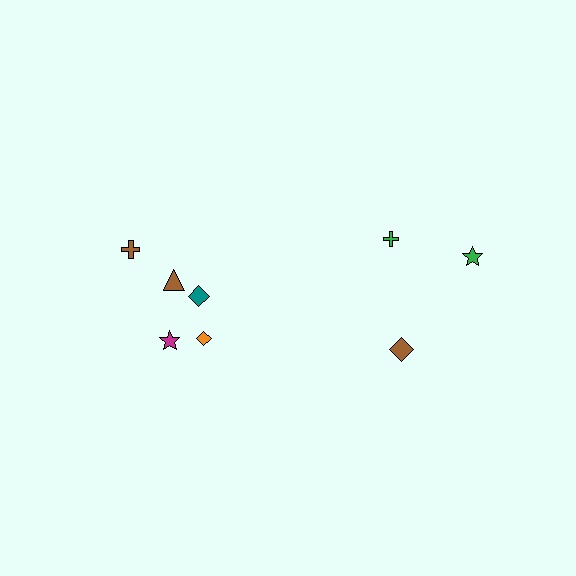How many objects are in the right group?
There are 3 objects.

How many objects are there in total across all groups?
There are 8 objects.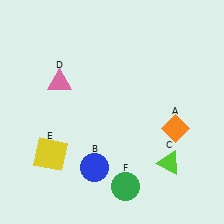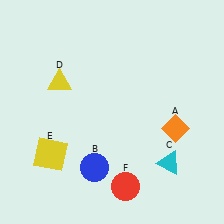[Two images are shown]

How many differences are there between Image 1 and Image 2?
There are 3 differences between the two images.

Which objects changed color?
C changed from lime to cyan. D changed from pink to yellow. F changed from green to red.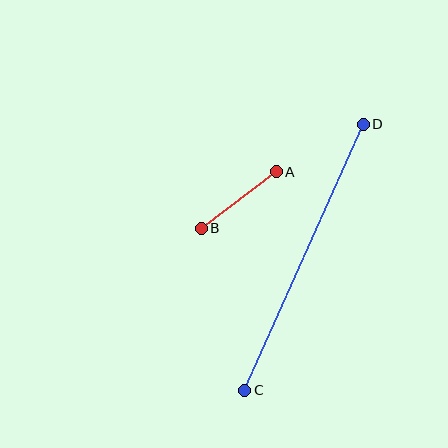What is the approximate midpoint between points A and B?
The midpoint is at approximately (239, 200) pixels.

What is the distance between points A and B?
The distance is approximately 94 pixels.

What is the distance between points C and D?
The distance is approximately 291 pixels.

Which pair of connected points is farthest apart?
Points C and D are farthest apart.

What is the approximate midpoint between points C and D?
The midpoint is at approximately (304, 257) pixels.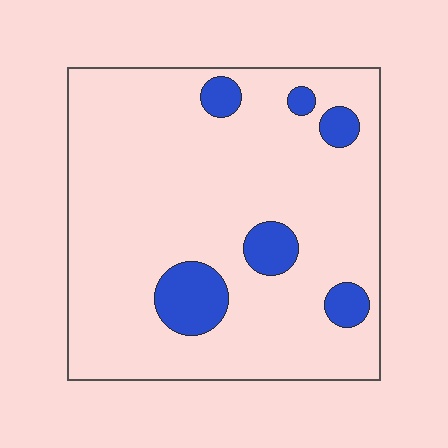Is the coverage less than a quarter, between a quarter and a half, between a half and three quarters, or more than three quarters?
Less than a quarter.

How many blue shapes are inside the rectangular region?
6.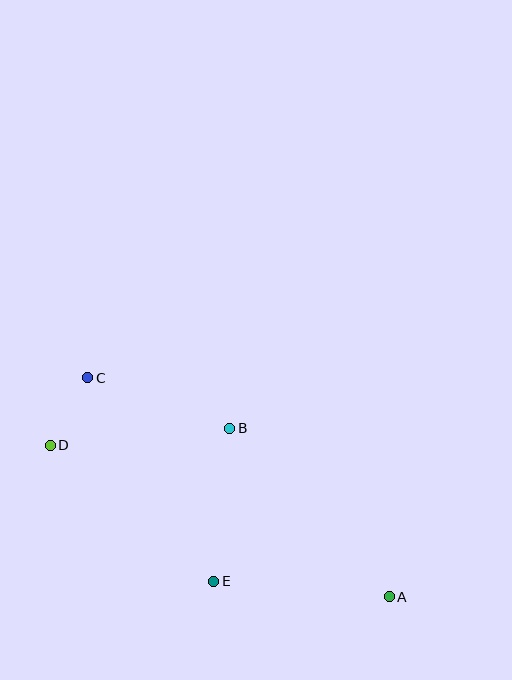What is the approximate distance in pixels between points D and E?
The distance between D and E is approximately 212 pixels.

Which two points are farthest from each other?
Points A and C are farthest from each other.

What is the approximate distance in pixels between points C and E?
The distance between C and E is approximately 240 pixels.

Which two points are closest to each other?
Points C and D are closest to each other.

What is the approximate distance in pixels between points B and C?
The distance between B and C is approximately 151 pixels.